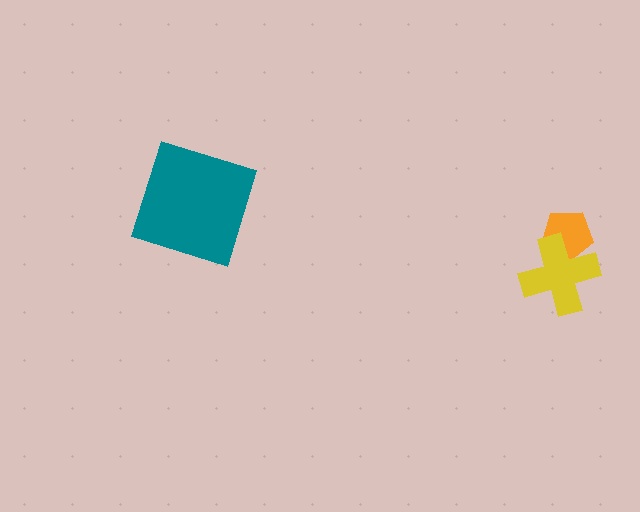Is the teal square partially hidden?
No, no other shape covers it.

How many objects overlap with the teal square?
0 objects overlap with the teal square.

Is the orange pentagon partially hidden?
Yes, it is partially covered by another shape.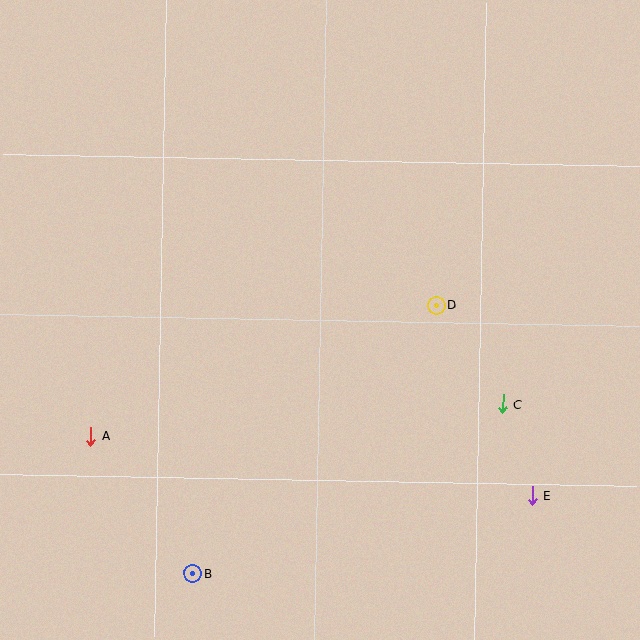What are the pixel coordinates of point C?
Point C is at (502, 404).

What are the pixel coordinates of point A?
Point A is at (91, 436).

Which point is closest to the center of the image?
Point D at (436, 305) is closest to the center.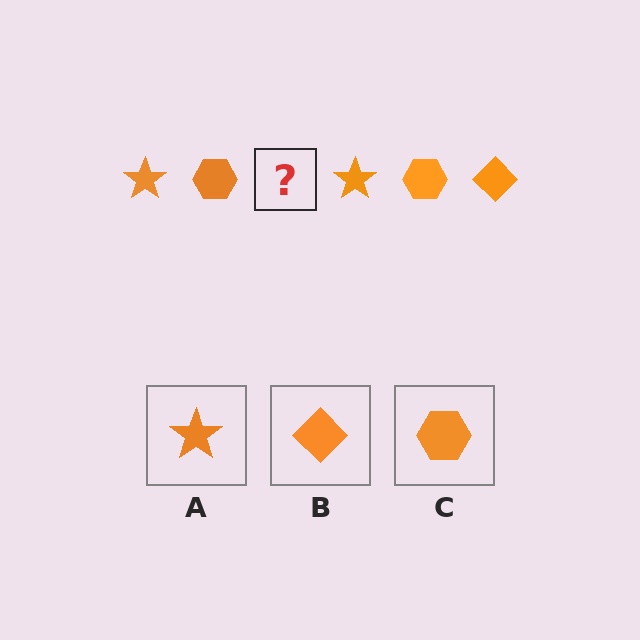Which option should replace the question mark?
Option B.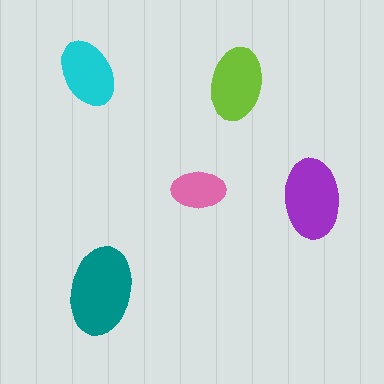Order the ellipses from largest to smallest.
the teal one, the purple one, the lime one, the cyan one, the pink one.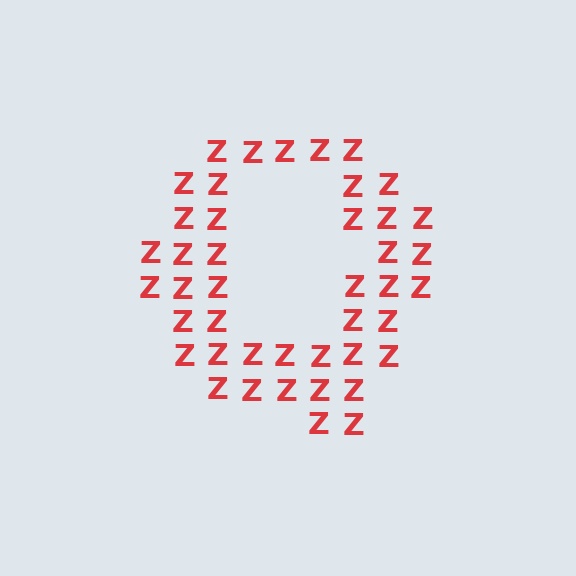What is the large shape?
The large shape is the letter Q.